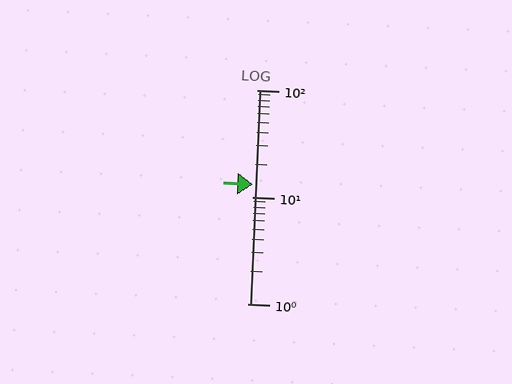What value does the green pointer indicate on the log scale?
The pointer indicates approximately 13.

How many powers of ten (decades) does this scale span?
The scale spans 2 decades, from 1 to 100.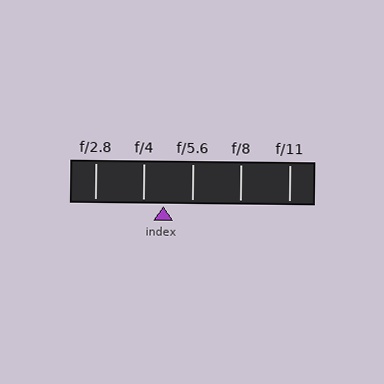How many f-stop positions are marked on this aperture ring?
There are 5 f-stop positions marked.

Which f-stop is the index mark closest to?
The index mark is closest to f/4.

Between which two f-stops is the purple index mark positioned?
The index mark is between f/4 and f/5.6.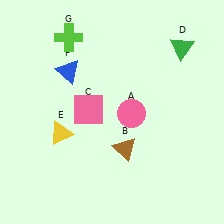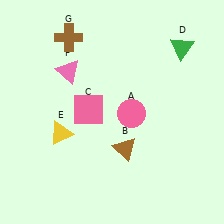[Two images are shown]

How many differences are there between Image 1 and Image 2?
There are 2 differences between the two images.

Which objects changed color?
F changed from blue to pink. G changed from lime to brown.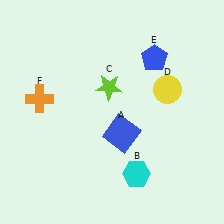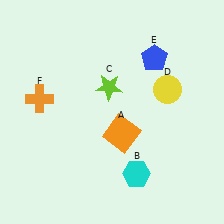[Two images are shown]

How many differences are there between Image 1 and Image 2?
There is 1 difference between the two images.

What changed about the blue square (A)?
In Image 1, A is blue. In Image 2, it changed to orange.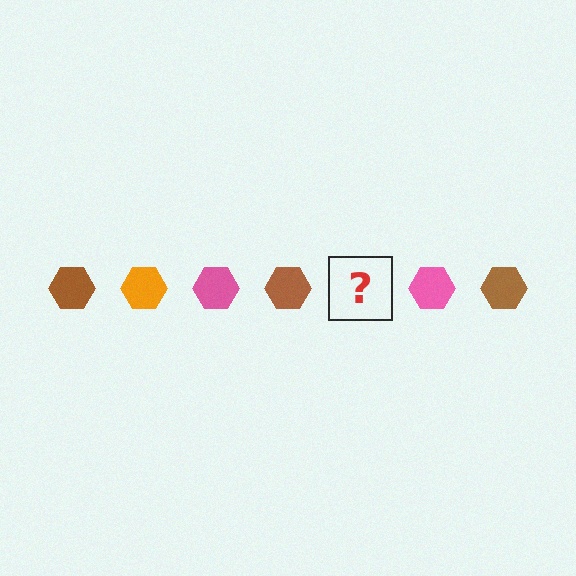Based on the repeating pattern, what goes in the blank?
The blank should be an orange hexagon.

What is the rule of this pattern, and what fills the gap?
The rule is that the pattern cycles through brown, orange, pink hexagons. The gap should be filled with an orange hexagon.